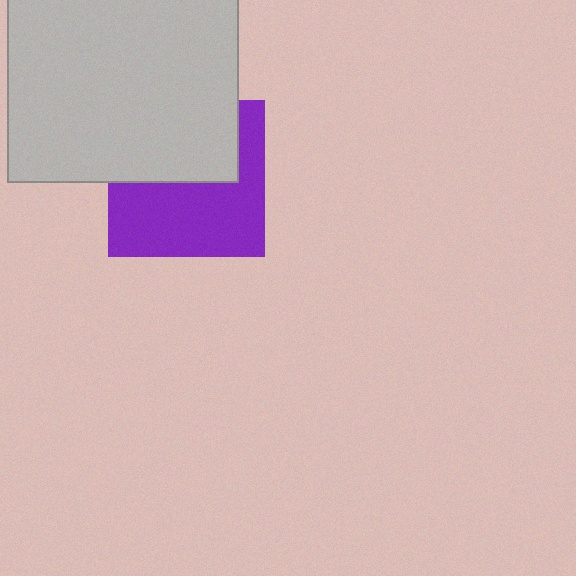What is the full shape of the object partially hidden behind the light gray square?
The partially hidden object is a purple square.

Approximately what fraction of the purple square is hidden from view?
Roughly 44% of the purple square is hidden behind the light gray square.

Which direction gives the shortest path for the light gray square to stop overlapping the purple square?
Moving up gives the shortest separation.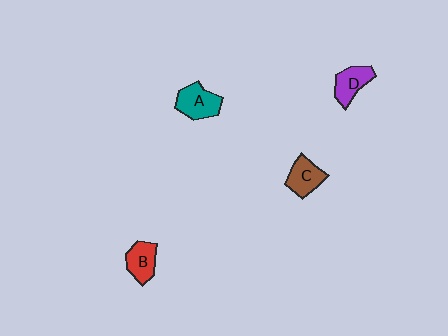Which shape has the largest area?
Shape A (teal).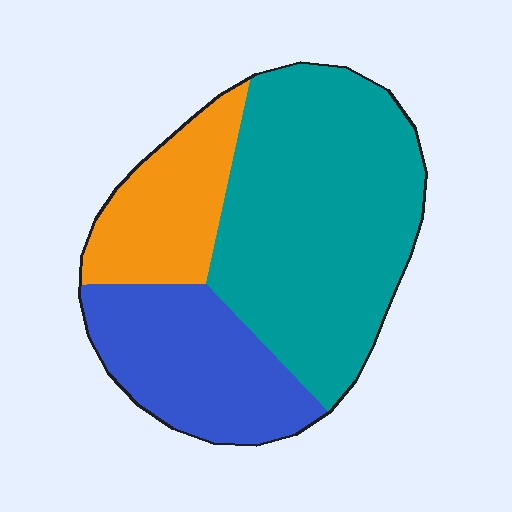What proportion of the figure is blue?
Blue covers roughly 25% of the figure.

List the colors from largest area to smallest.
From largest to smallest: teal, blue, orange.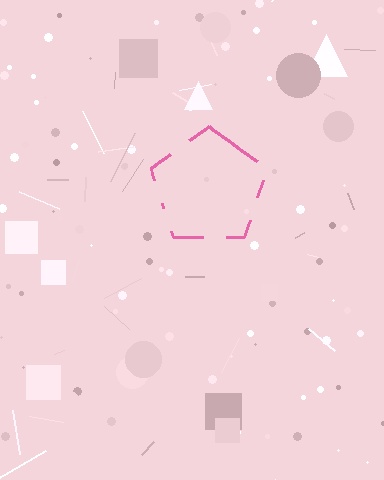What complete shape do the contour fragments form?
The contour fragments form a pentagon.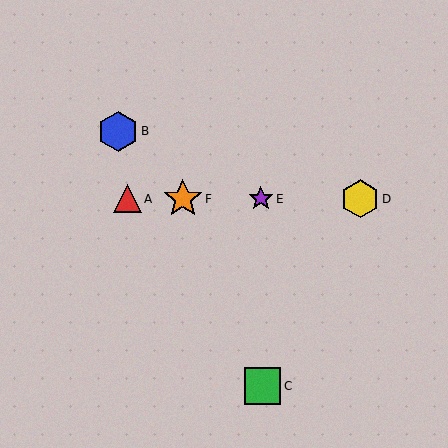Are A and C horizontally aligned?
No, A is at y≈199 and C is at y≈386.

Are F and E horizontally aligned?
Yes, both are at y≈199.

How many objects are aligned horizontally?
4 objects (A, D, E, F) are aligned horizontally.